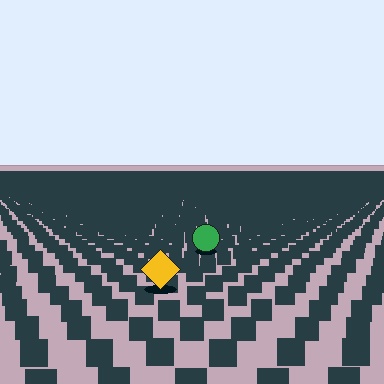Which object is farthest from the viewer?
The green circle is farthest from the viewer. It appears smaller and the ground texture around it is denser.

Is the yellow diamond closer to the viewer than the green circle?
Yes. The yellow diamond is closer — you can tell from the texture gradient: the ground texture is coarser near it.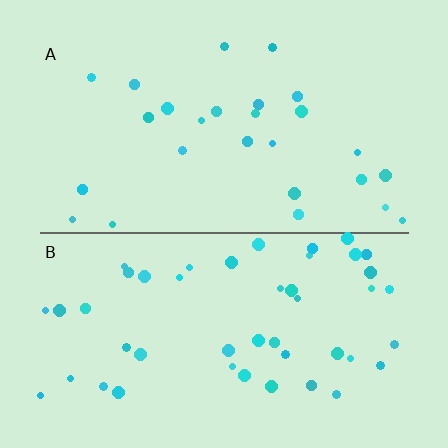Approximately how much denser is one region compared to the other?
Approximately 1.8× — region B over region A.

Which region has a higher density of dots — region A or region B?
B (the bottom).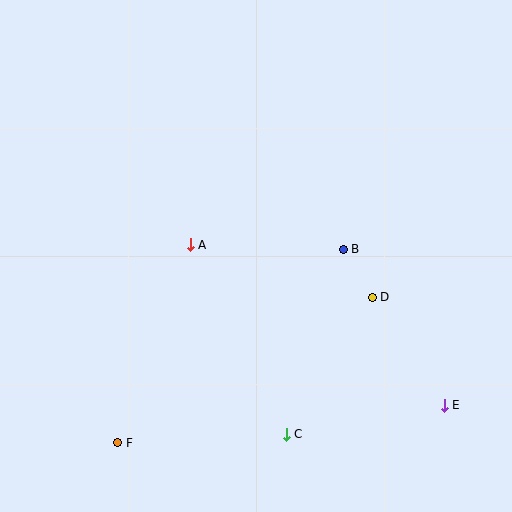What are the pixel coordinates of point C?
Point C is at (286, 434).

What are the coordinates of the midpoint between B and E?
The midpoint between B and E is at (394, 327).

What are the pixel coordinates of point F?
Point F is at (118, 443).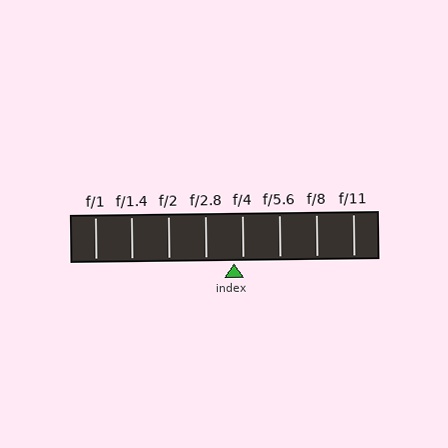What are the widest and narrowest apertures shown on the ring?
The widest aperture shown is f/1 and the narrowest is f/11.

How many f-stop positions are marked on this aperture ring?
There are 8 f-stop positions marked.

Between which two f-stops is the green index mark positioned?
The index mark is between f/2.8 and f/4.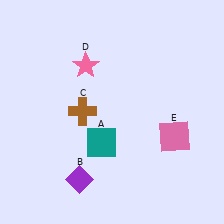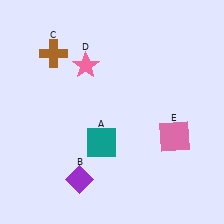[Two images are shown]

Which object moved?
The brown cross (C) moved up.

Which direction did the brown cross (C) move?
The brown cross (C) moved up.